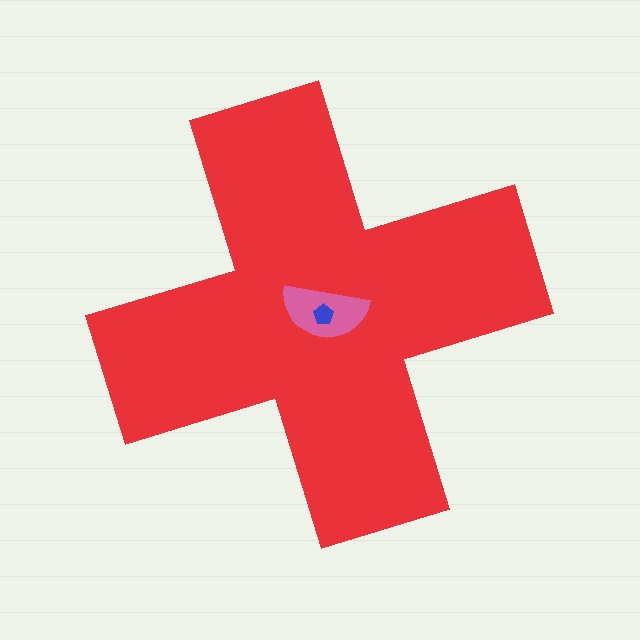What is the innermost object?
The blue pentagon.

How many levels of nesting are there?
3.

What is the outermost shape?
The red cross.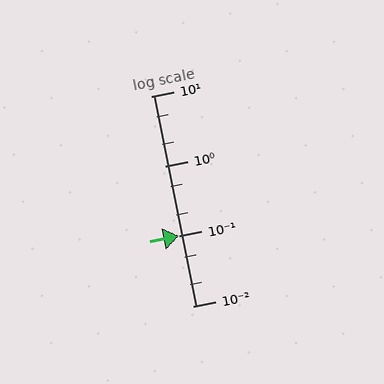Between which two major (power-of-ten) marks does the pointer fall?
The pointer is between 0.1 and 1.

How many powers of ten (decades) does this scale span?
The scale spans 3 decades, from 0.01 to 10.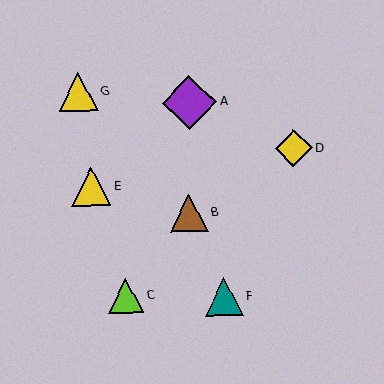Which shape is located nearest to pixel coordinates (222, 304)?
The teal triangle (labeled F) at (224, 297) is nearest to that location.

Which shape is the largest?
The purple diamond (labeled A) is the largest.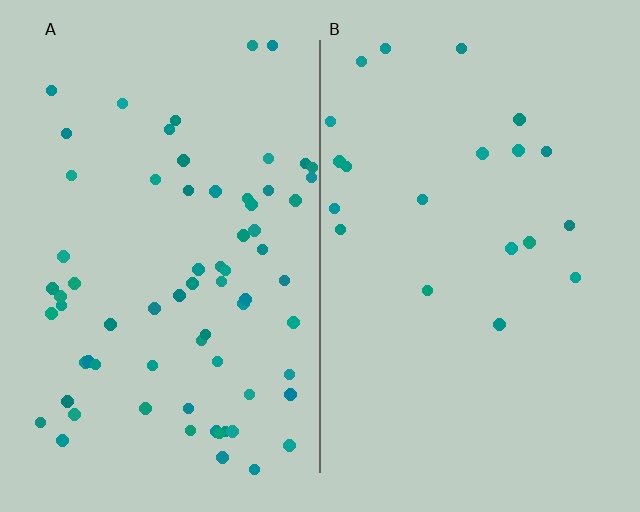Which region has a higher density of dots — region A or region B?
A (the left).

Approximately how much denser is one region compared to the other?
Approximately 3.4× — region A over region B.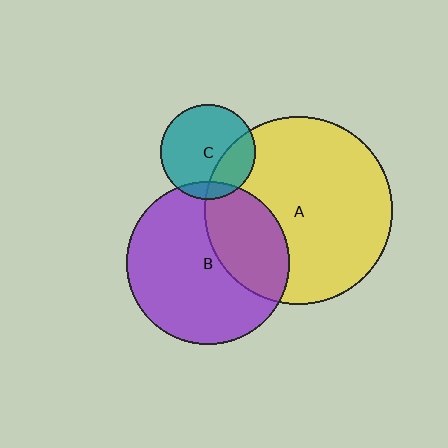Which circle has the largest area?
Circle A (yellow).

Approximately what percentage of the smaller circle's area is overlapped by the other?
Approximately 10%.